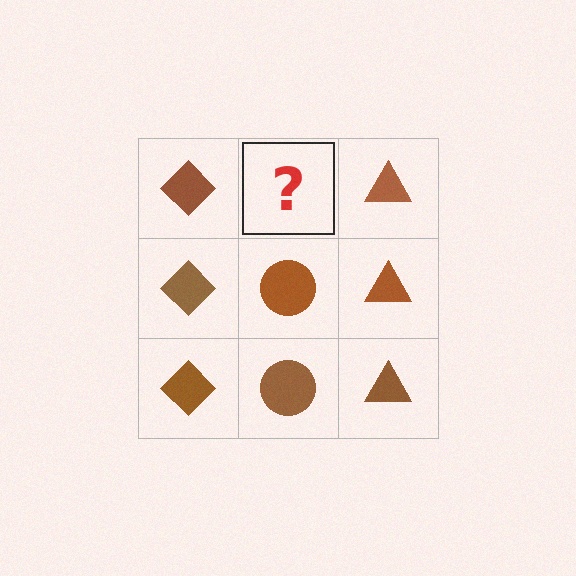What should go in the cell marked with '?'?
The missing cell should contain a brown circle.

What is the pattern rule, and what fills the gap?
The rule is that each column has a consistent shape. The gap should be filled with a brown circle.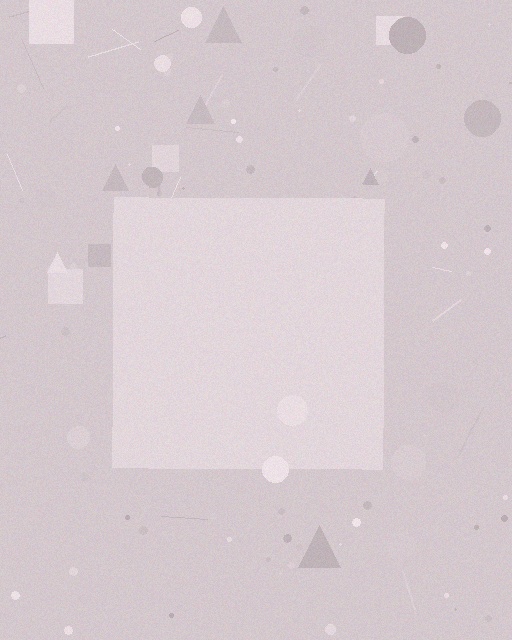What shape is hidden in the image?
A square is hidden in the image.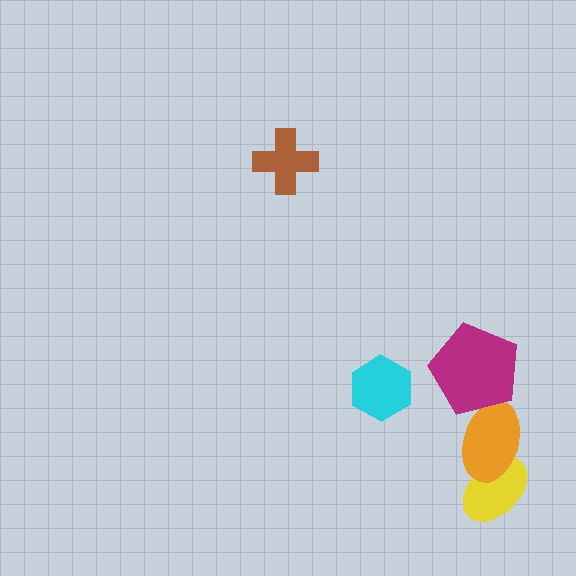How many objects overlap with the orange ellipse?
2 objects overlap with the orange ellipse.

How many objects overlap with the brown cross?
0 objects overlap with the brown cross.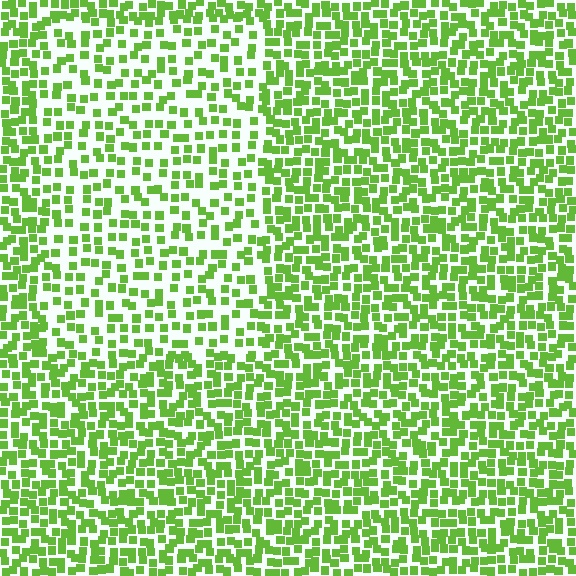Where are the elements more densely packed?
The elements are more densely packed outside the rectangle boundary.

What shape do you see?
I see a rectangle.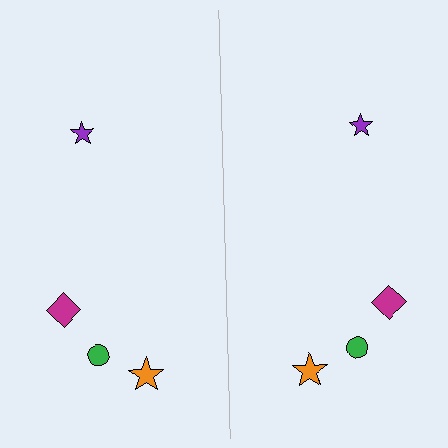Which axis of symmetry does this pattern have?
The pattern has a vertical axis of symmetry running through the center of the image.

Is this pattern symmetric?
Yes, this pattern has bilateral (reflection) symmetry.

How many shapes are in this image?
There are 8 shapes in this image.